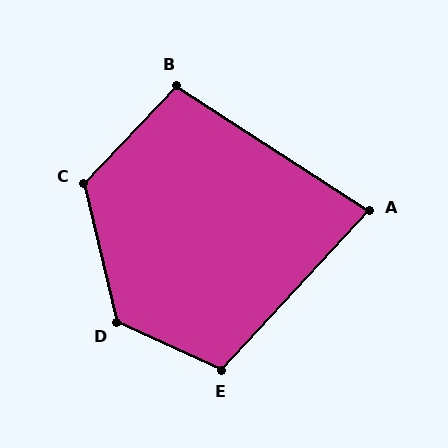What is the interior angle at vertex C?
Approximately 123 degrees (obtuse).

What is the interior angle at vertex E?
Approximately 109 degrees (obtuse).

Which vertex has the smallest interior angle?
A, at approximately 80 degrees.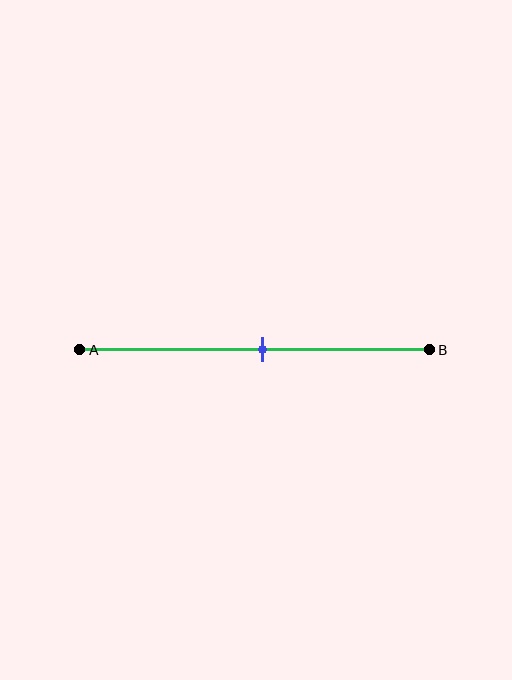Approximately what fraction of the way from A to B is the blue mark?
The blue mark is approximately 50% of the way from A to B.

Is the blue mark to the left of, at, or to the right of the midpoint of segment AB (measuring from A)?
The blue mark is approximately at the midpoint of segment AB.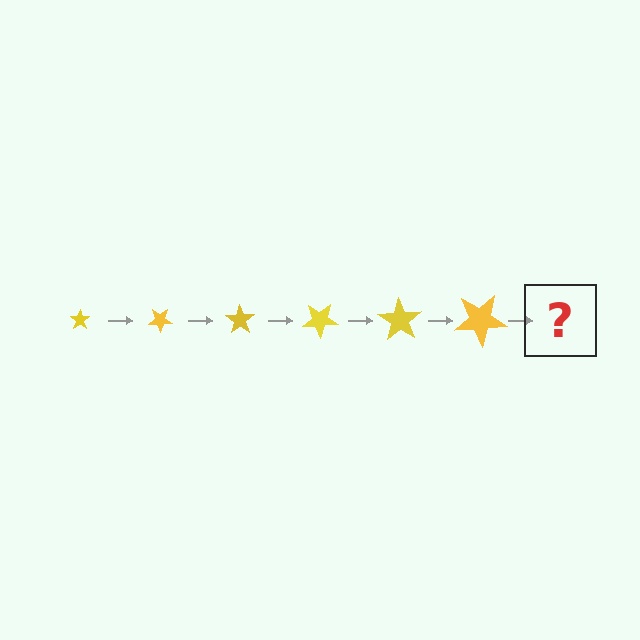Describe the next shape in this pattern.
It should be a star, larger than the previous one and rotated 210 degrees from the start.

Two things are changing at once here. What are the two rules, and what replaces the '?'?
The two rules are that the star grows larger each step and it rotates 35 degrees each step. The '?' should be a star, larger than the previous one and rotated 210 degrees from the start.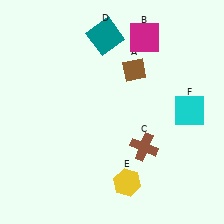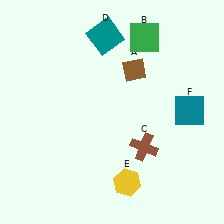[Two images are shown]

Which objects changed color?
B changed from magenta to green. F changed from cyan to teal.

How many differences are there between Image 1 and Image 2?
There are 2 differences between the two images.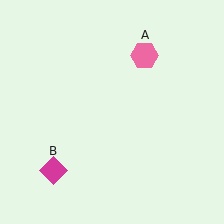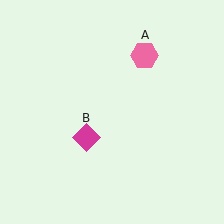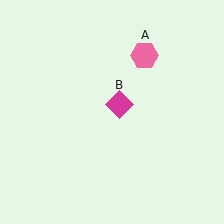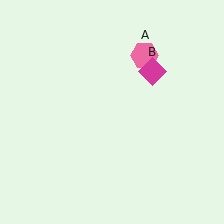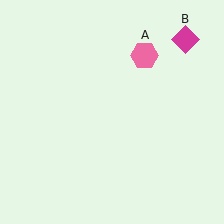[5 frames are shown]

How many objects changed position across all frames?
1 object changed position: magenta diamond (object B).